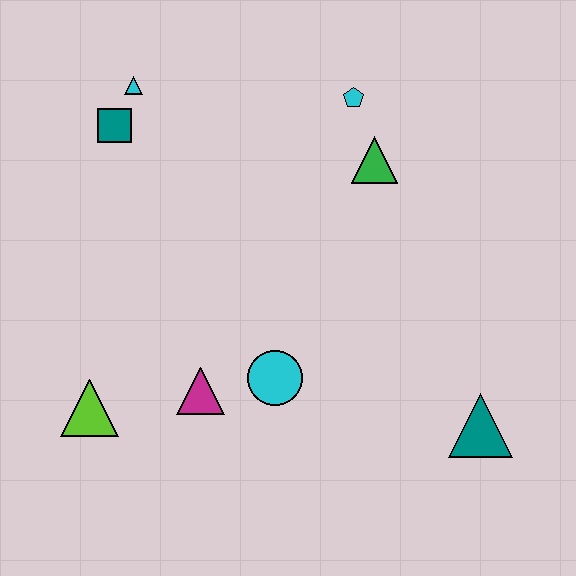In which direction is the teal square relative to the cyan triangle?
The teal square is below the cyan triangle.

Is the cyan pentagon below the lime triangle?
No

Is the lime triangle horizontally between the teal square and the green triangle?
No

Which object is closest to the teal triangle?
The cyan circle is closest to the teal triangle.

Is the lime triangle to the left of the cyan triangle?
Yes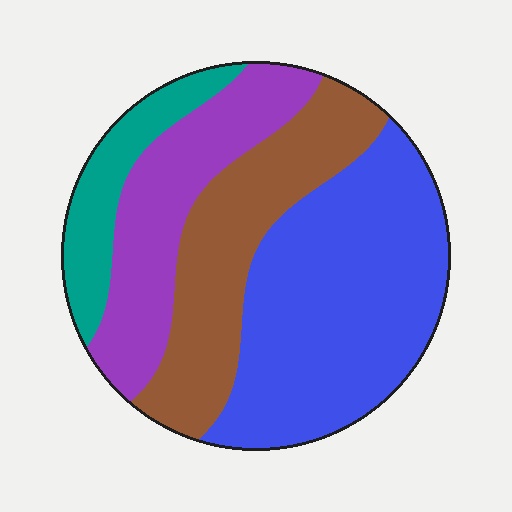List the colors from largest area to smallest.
From largest to smallest: blue, brown, purple, teal.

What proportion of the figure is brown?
Brown takes up about one quarter (1/4) of the figure.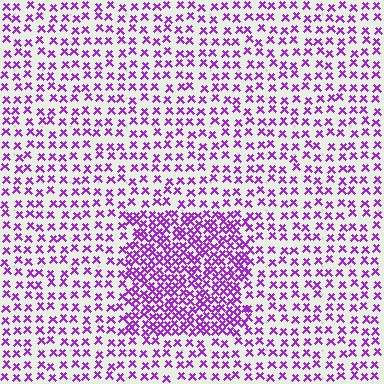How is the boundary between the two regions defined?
The boundary is defined by a change in element density (approximately 2.2x ratio). All elements are the same color, size, and shape.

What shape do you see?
I see a rectangle.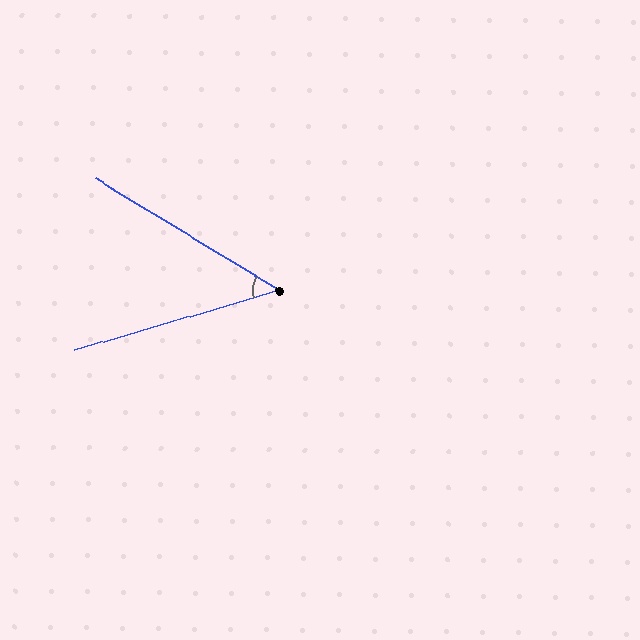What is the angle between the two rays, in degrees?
Approximately 47 degrees.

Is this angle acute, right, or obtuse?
It is acute.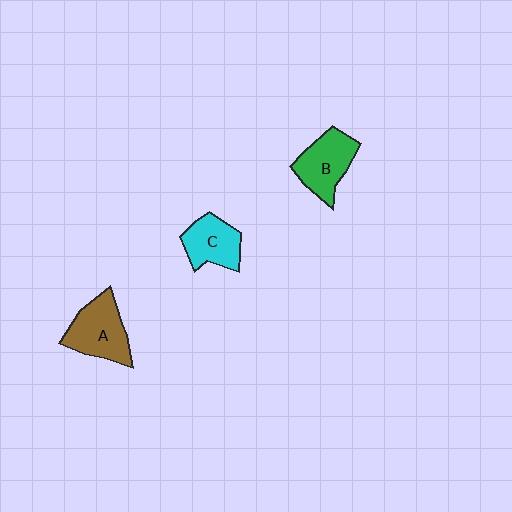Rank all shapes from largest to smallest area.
From largest to smallest: A (brown), B (green), C (cyan).